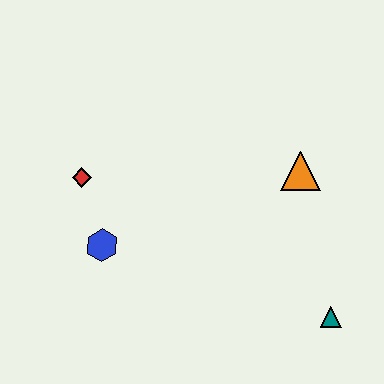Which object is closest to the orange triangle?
The teal triangle is closest to the orange triangle.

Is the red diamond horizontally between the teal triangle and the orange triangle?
No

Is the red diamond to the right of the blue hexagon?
No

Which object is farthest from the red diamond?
The teal triangle is farthest from the red diamond.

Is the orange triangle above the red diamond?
Yes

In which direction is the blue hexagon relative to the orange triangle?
The blue hexagon is to the left of the orange triangle.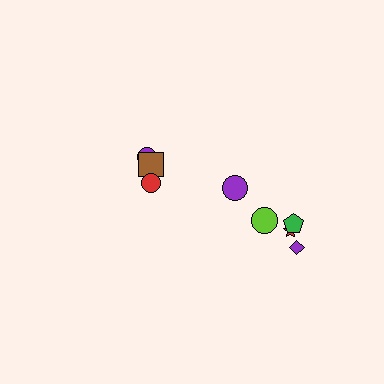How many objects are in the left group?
There are 3 objects.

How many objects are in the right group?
There are 5 objects.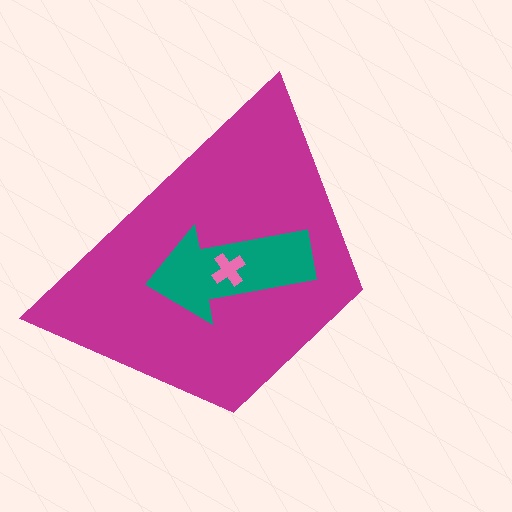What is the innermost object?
The pink cross.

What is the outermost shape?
The magenta trapezoid.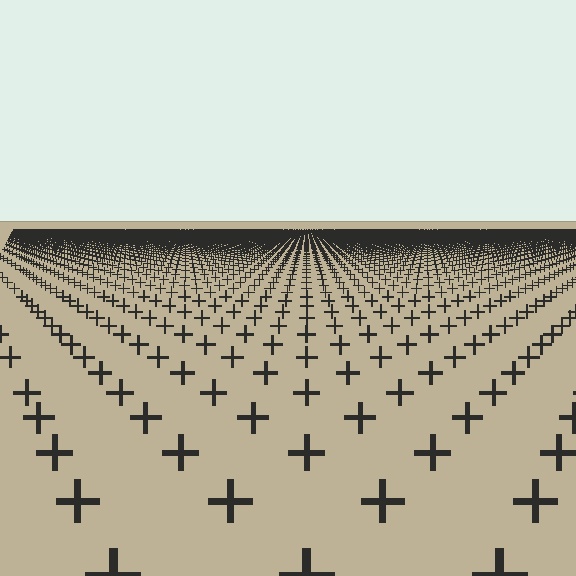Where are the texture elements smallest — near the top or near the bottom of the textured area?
Near the top.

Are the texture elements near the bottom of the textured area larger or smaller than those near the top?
Larger. Near the bottom, elements are closer to the viewer and appear at a bigger on-screen size.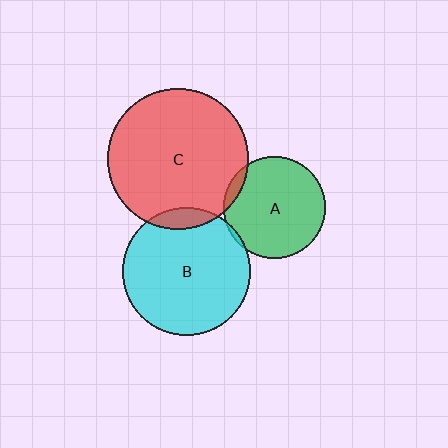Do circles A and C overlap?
Yes.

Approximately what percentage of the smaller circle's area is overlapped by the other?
Approximately 5%.